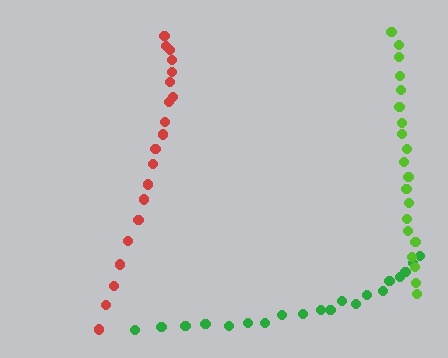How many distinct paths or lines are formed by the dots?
There are 3 distinct paths.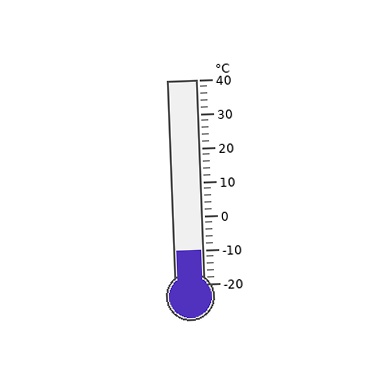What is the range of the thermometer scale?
The thermometer scale ranges from -20°C to 40°C.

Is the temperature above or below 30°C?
The temperature is below 30°C.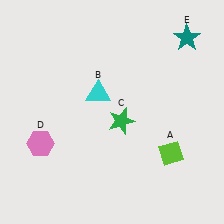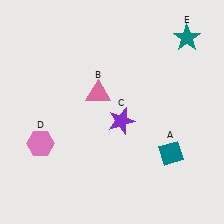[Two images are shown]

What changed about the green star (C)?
In Image 1, C is green. In Image 2, it changed to purple.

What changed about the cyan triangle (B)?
In Image 1, B is cyan. In Image 2, it changed to pink.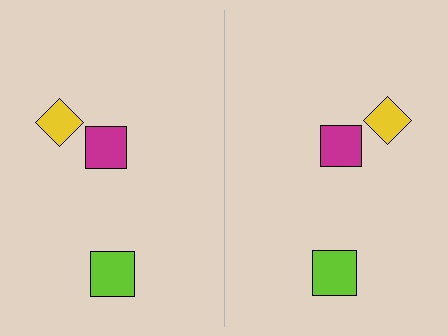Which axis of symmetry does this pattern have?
The pattern has a vertical axis of symmetry running through the center of the image.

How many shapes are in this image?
There are 6 shapes in this image.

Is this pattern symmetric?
Yes, this pattern has bilateral (reflection) symmetry.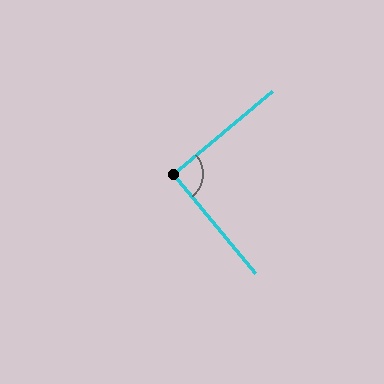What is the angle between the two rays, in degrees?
Approximately 91 degrees.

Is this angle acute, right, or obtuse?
It is approximately a right angle.